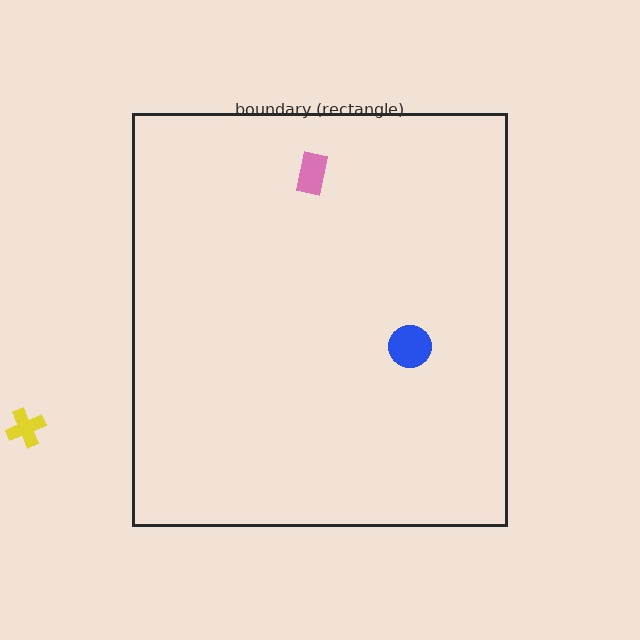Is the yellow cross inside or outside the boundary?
Outside.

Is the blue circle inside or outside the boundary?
Inside.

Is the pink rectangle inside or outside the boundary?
Inside.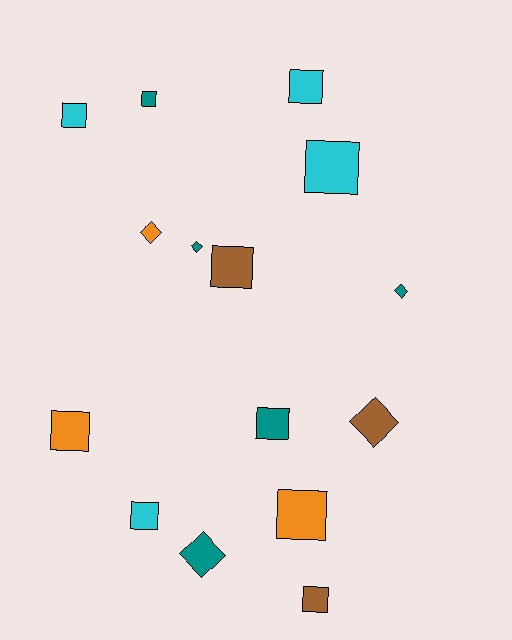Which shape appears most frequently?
Square, with 10 objects.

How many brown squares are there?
There are 2 brown squares.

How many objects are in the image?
There are 15 objects.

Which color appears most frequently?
Teal, with 5 objects.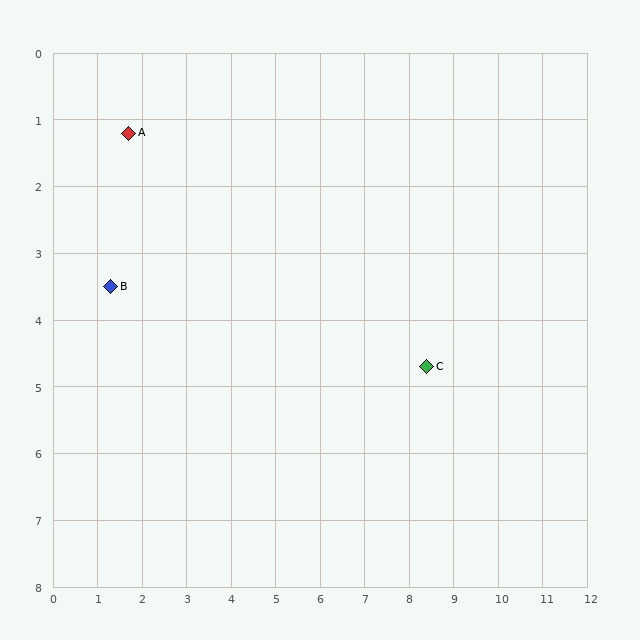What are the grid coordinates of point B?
Point B is at approximately (1.3, 3.5).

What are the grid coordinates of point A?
Point A is at approximately (1.7, 1.2).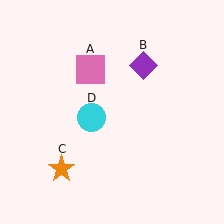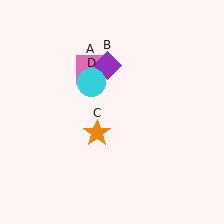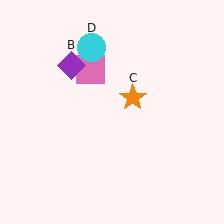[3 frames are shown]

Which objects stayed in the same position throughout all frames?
Pink square (object A) remained stationary.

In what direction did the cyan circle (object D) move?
The cyan circle (object D) moved up.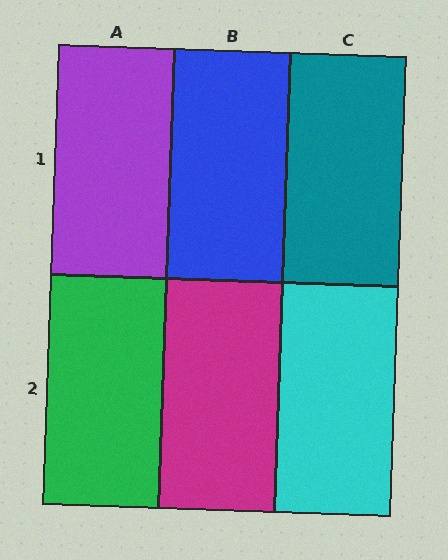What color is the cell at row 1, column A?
Purple.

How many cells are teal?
1 cell is teal.